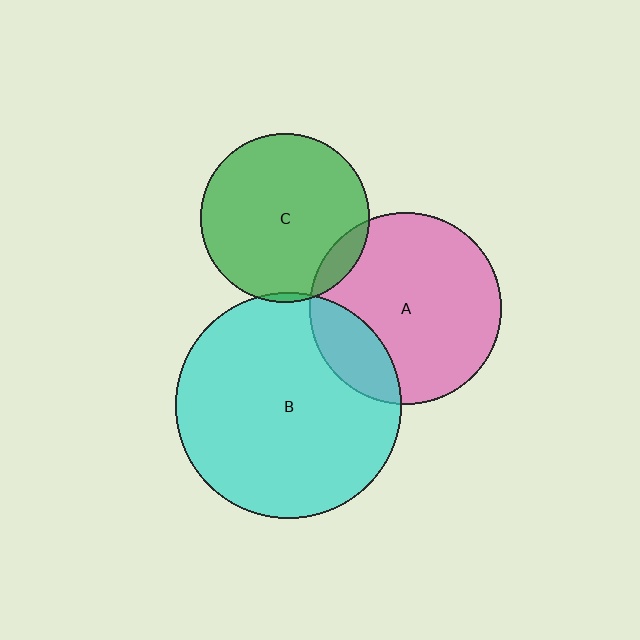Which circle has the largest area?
Circle B (cyan).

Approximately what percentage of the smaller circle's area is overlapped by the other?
Approximately 10%.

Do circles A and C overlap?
Yes.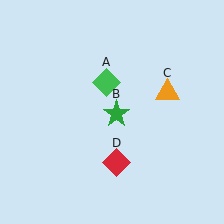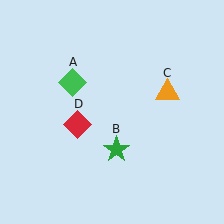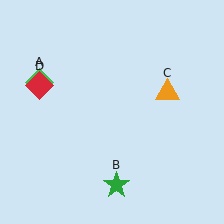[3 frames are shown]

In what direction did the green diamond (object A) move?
The green diamond (object A) moved left.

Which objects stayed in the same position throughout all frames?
Orange triangle (object C) remained stationary.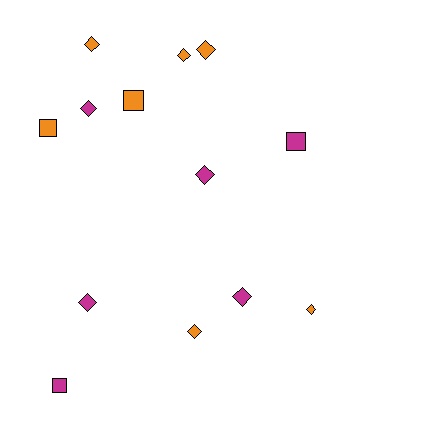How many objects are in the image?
There are 13 objects.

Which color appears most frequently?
Orange, with 7 objects.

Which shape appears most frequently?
Diamond, with 9 objects.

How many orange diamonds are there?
There are 5 orange diamonds.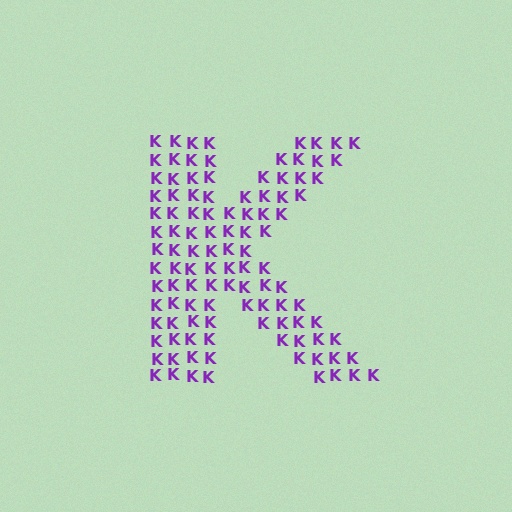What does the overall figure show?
The overall figure shows the letter K.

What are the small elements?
The small elements are letter K's.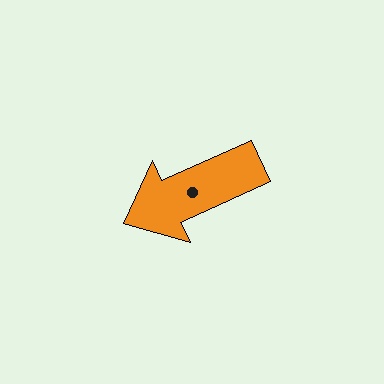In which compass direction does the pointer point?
Southwest.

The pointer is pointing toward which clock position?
Roughly 8 o'clock.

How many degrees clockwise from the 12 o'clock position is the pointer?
Approximately 246 degrees.